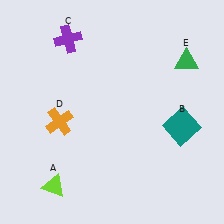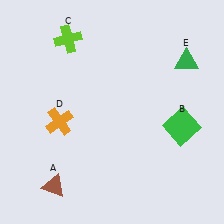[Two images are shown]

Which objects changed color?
A changed from lime to brown. B changed from teal to green. C changed from purple to lime.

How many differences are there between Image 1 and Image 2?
There are 3 differences between the two images.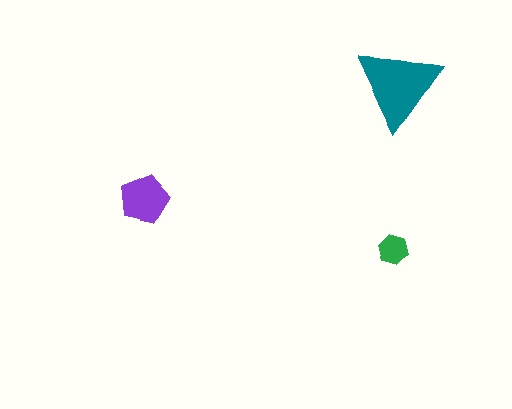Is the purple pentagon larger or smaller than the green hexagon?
Larger.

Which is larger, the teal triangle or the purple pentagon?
The teal triangle.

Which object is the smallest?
The green hexagon.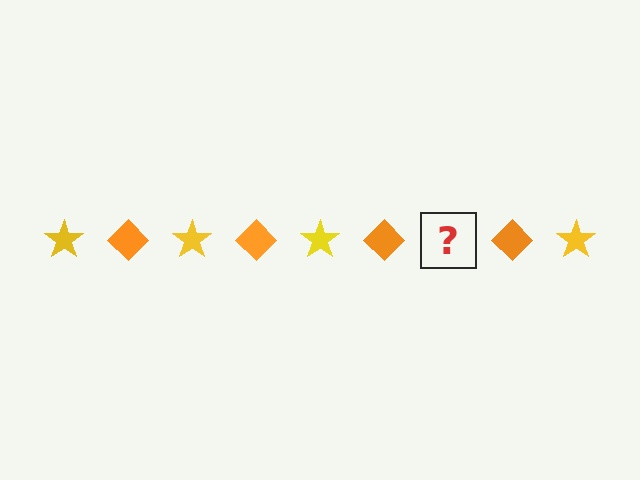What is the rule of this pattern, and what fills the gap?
The rule is that the pattern alternates between yellow star and orange diamond. The gap should be filled with a yellow star.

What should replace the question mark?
The question mark should be replaced with a yellow star.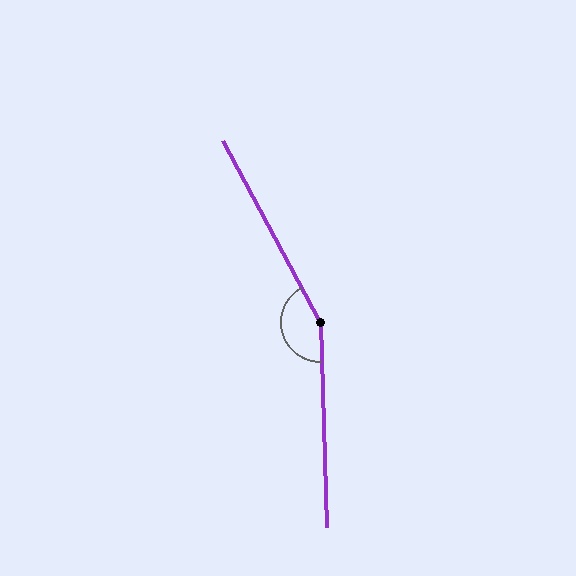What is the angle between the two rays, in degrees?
Approximately 153 degrees.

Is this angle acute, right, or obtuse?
It is obtuse.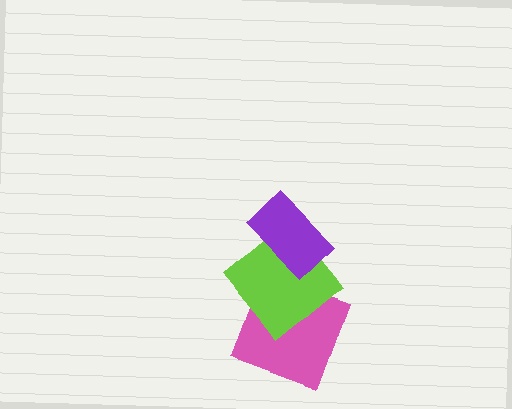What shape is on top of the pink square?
The lime diamond is on top of the pink square.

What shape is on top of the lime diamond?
The purple rectangle is on top of the lime diamond.